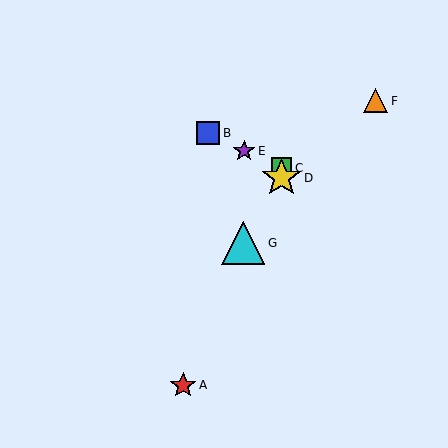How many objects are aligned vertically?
2 objects (C, D) are aligned vertically.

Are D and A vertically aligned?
No, D is at x≈281 and A is at x≈183.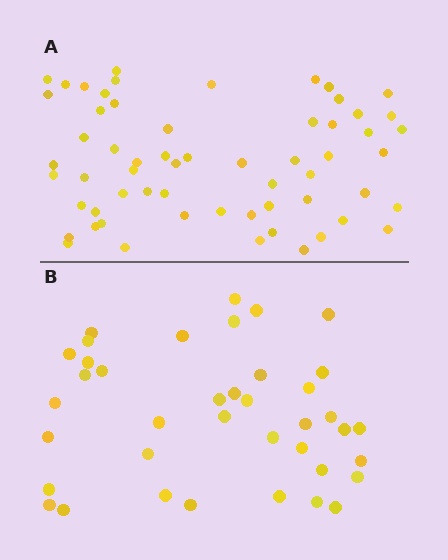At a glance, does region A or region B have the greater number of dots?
Region A (the top region) has more dots.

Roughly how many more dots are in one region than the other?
Region A has approximately 20 more dots than region B.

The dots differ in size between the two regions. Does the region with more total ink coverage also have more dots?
No. Region B has more total ink coverage because its dots are larger, but region A actually contains more individual dots. Total area can be misleading — the number of items is what matters here.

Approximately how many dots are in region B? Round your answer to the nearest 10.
About 40 dots. (The exact count is 39, which rounds to 40.)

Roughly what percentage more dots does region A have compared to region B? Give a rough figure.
About 55% more.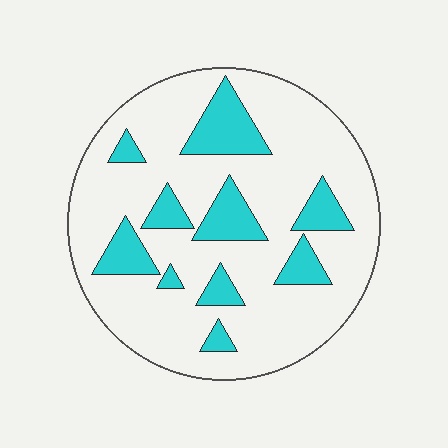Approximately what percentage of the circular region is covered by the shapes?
Approximately 20%.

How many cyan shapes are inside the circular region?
10.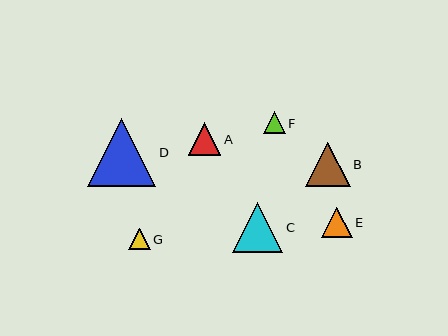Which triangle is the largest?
Triangle D is the largest with a size of approximately 68 pixels.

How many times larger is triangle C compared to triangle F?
Triangle C is approximately 2.3 times the size of triangle F.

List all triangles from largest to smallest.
From largest to smallest: D, C, B, A, E, F, G.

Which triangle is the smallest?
Triangle G is the smallest with a size of approximately 21 pixels.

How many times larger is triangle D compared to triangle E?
Triangle D is approximately 2.2 times the size of triangle E.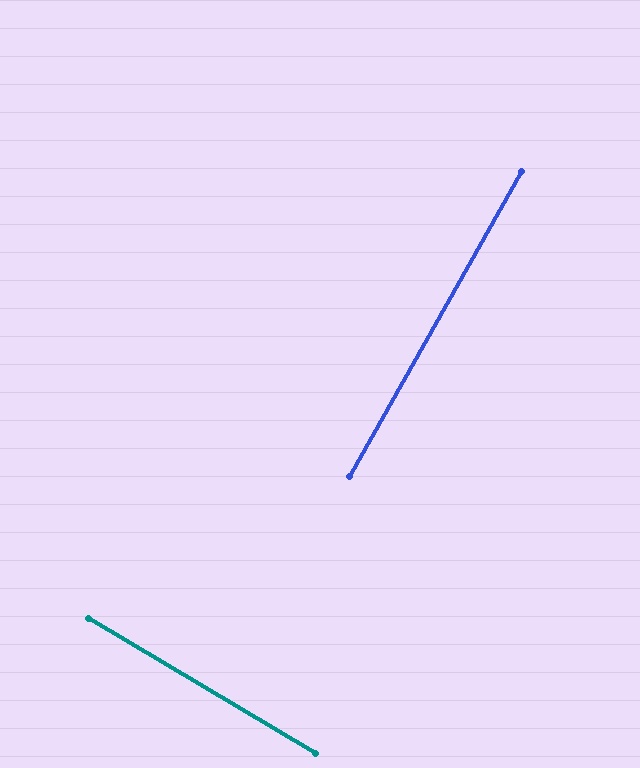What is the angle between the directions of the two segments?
Approximately 89 degrees.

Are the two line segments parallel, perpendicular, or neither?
Perpendicular — they meet at approximately 89°.